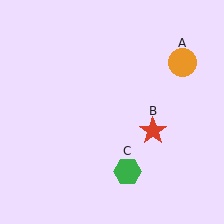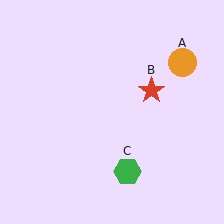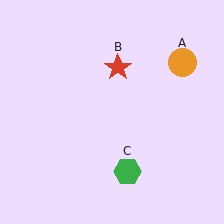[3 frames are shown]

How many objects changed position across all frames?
1 object changed position: red star (object B).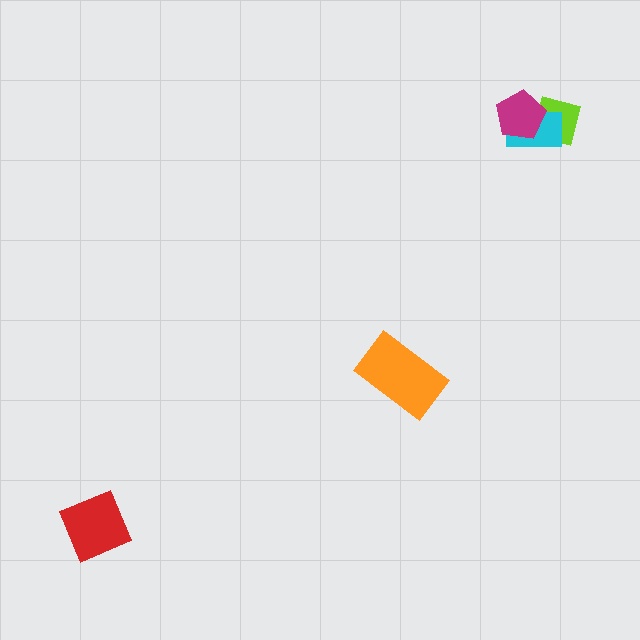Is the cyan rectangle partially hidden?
Yes, it is partially covered by another shape.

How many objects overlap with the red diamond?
0 objects overlap with the red diamond.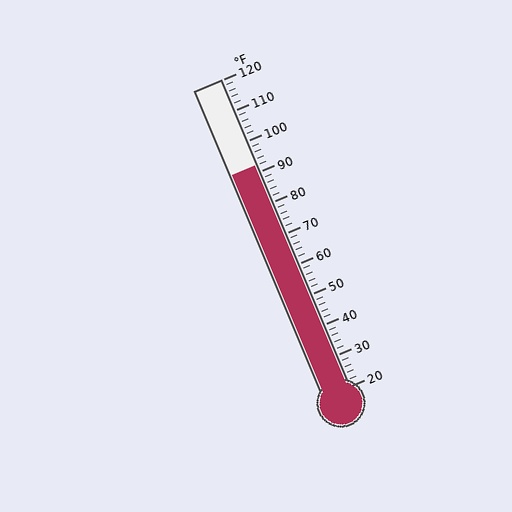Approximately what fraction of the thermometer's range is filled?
The thermometer is filled to approximately 70% of its range.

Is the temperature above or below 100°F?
The temperature is below 100°F.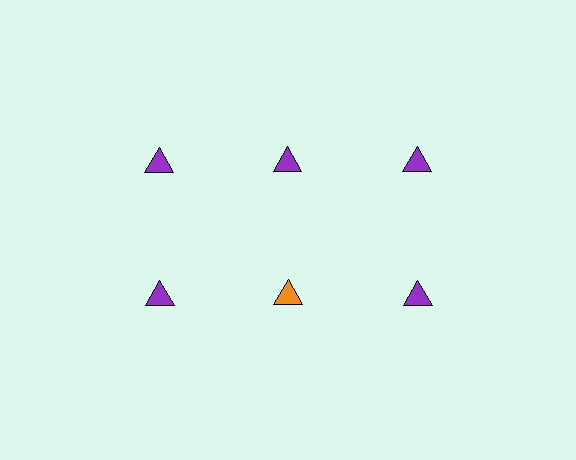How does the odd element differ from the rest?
It has a different color: orange instead of purple.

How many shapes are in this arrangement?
There are 6 shapes arranged in a grid pattern.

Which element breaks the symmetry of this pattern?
The orange triangle in the second row, second from left column breaks the symmetry. All other shapes are purple triangles.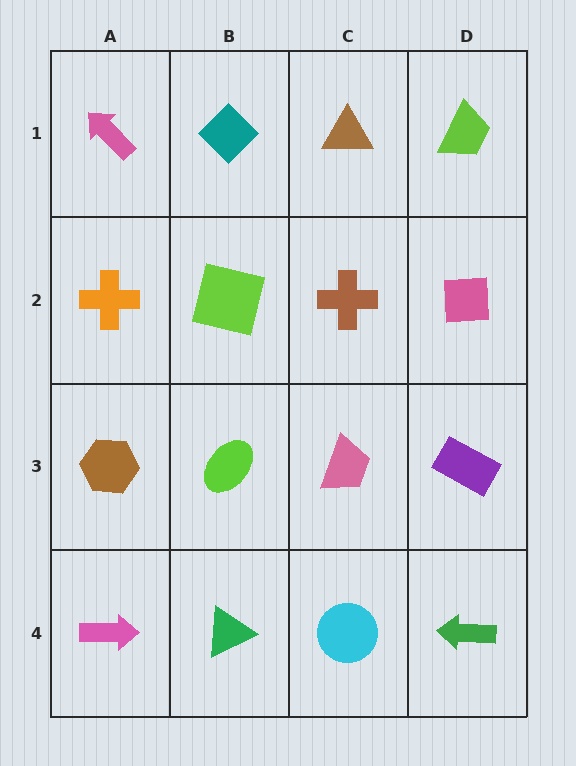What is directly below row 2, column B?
A lime ellipse.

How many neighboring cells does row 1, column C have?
3.